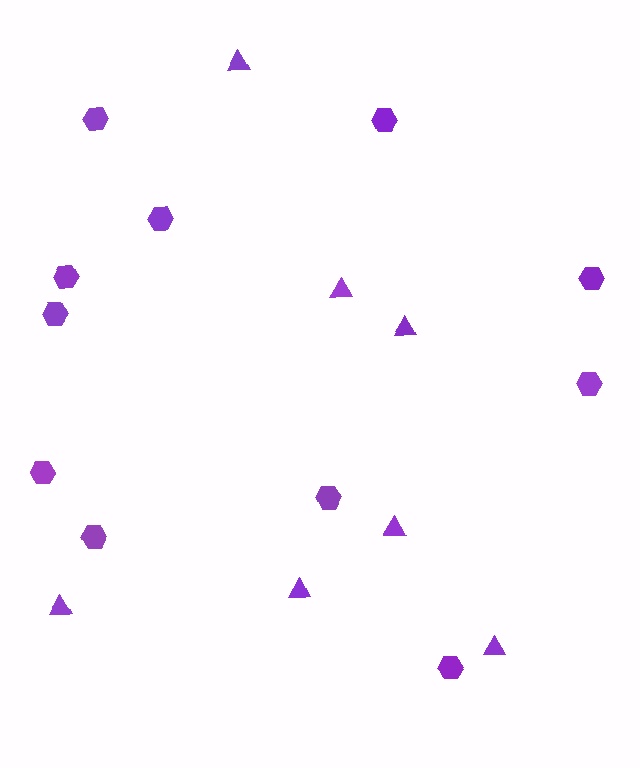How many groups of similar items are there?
There are 2 groups: one group of triangles (7) and one group of hexagons (11).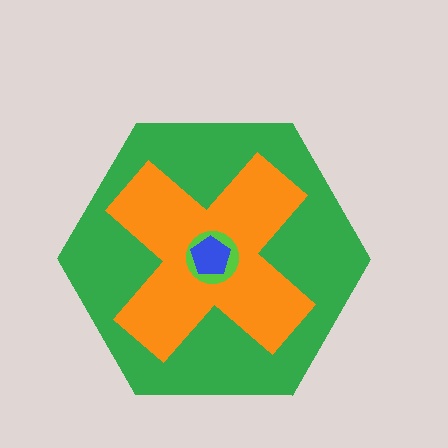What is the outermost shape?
The green hexagon.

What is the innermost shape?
The blue pentagon.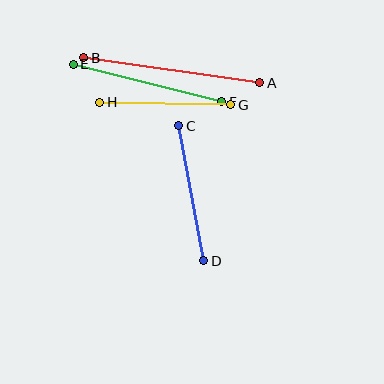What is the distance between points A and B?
The distance is approximately 178 pixels.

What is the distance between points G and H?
The distance is approximately 131 pixels.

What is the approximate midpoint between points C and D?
The midpoint is at approximately (191, 193) pixels.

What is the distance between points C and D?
The distance is approximately 137 pixels.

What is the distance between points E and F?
The distance is approximately 153 pixels.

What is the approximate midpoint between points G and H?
The midpoint is at approximately (165, 103) pixels.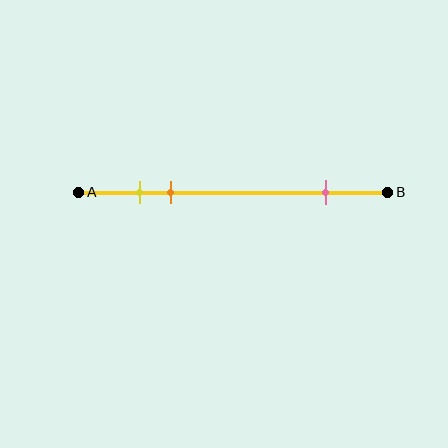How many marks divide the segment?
There are 3 marks dividing the segment.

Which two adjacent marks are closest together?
The yellow and orange marks are the closest adjacent pair.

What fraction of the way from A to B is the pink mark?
The pink mark is approximately 80% (0.8) of the way from A to B.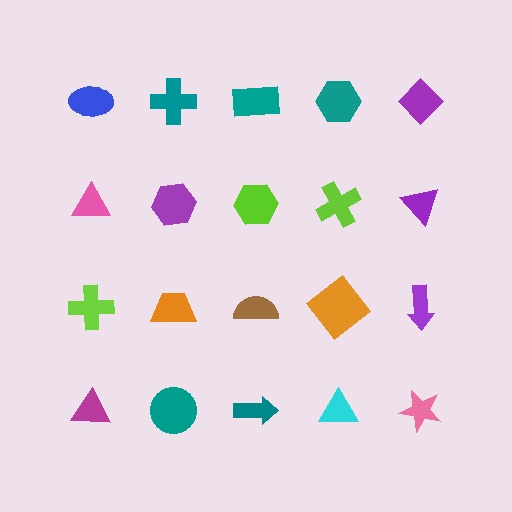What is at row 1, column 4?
A teal hexagon.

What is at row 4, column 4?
A cyan triangle.